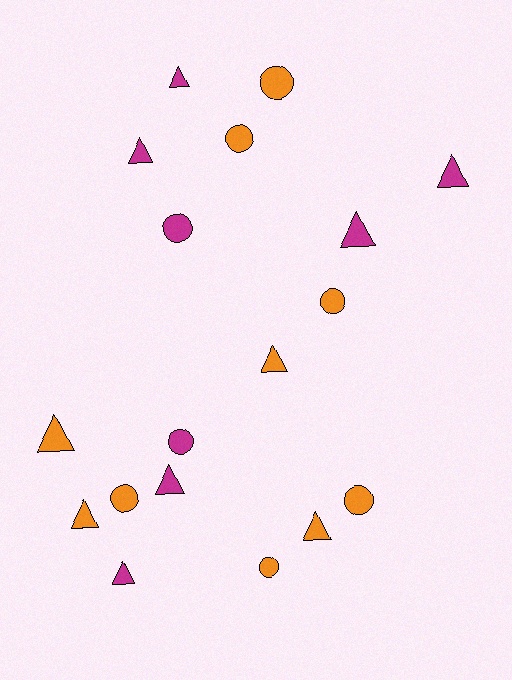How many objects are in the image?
There are 18 objects.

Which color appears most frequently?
Orange, with 10 objects.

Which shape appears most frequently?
Triangle, with 10 objects.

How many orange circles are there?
There are 6 orange circles.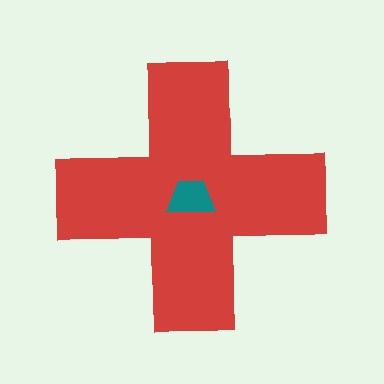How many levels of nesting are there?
2.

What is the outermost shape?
The red cross.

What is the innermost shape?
The teal trapezoid.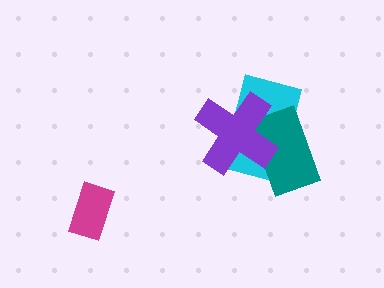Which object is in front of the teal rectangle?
The purple cross is in front of the teal rectangle.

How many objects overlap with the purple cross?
2 objects overlap with the purple cross.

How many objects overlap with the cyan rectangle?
2 objects overlap with the cyan rectangle.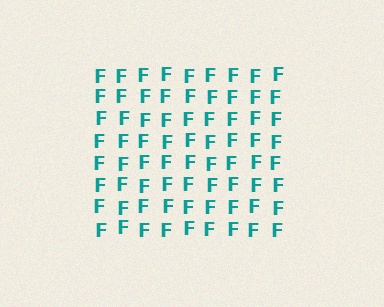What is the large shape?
The large shape is a square.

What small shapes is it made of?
It is made of small letter F's.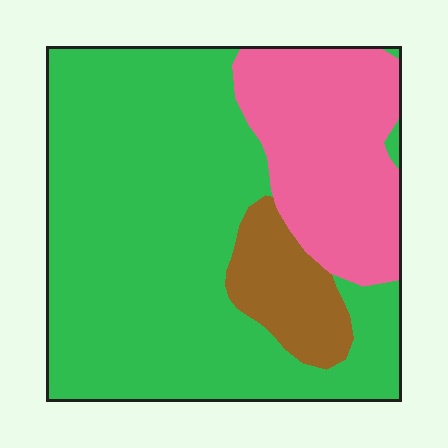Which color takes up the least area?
Brown, at roughly 10%.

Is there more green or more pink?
Green.